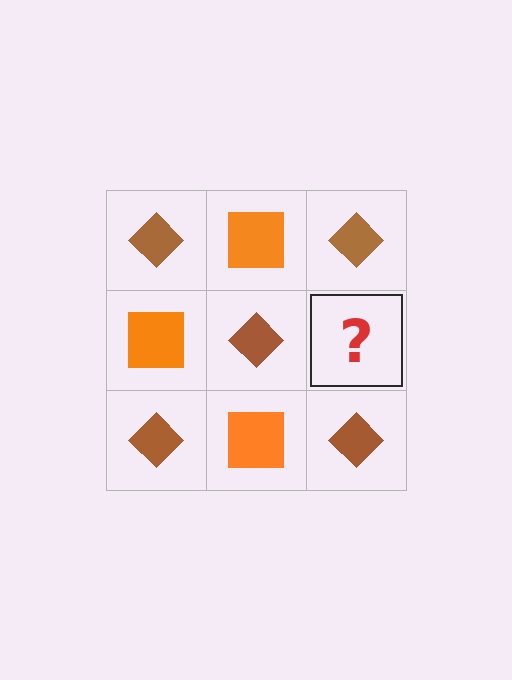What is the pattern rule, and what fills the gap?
The rule is that it alternates brown diamond and orange square in a checkerboard pattern. The gap should be filled with an orange square.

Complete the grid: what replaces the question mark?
The question mark should be replaced with an orange square.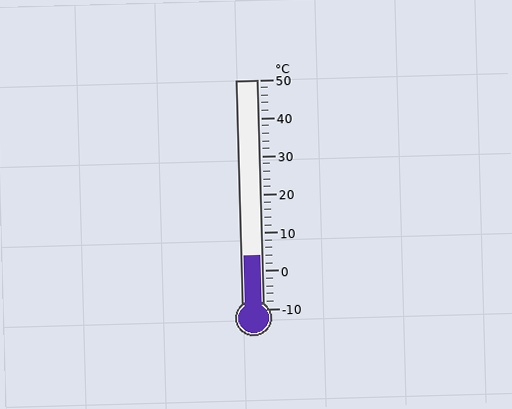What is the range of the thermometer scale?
The thermometer scale ranges from -10°C to 50°C.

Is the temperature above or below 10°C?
The temperature is below 10°C.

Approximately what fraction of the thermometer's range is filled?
The thermometer is filled to approximately 25% of its range.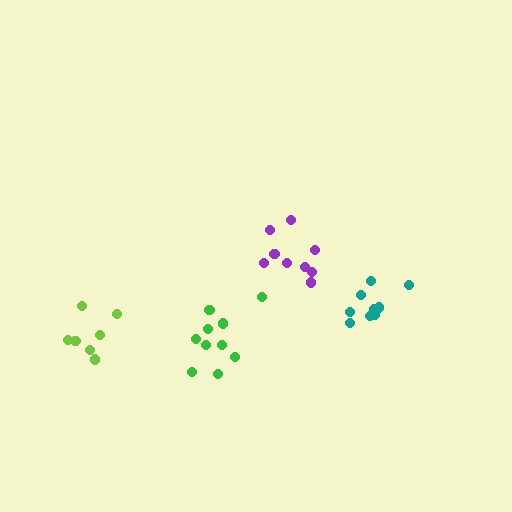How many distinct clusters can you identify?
There are 4 distinct clusters.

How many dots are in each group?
Group 1: 9 dots, Group 2: 9 dots, Group 3: 10 dots, Group 4: 7 dots (35 total).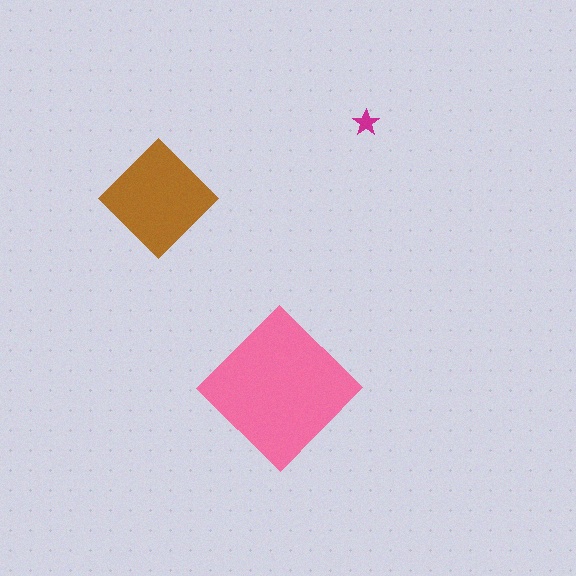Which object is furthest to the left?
The brown diamond is leftmost.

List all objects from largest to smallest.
The pink diamond, the brown diamond, the magenta star.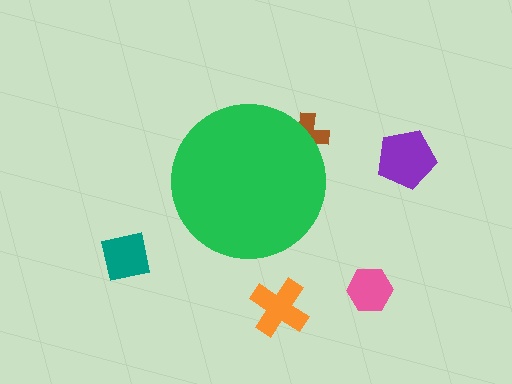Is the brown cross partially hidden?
Yes, the brown cross is partially hidden behind the green circle.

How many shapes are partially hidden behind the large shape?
1 shape is partially hidden.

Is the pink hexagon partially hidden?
No, the pink hexagon is fully visible.